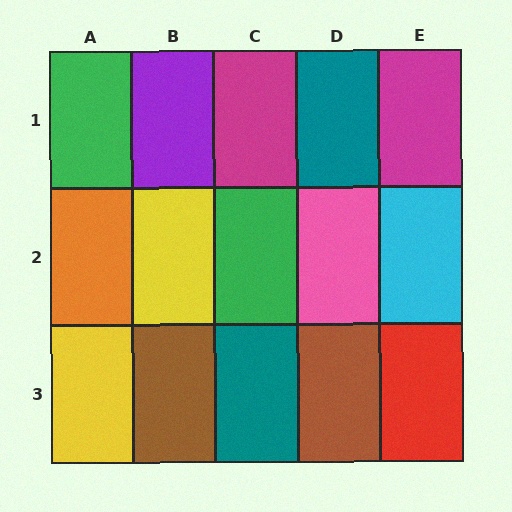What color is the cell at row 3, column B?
Brown.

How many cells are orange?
1 cell is orange.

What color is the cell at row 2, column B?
Yellow.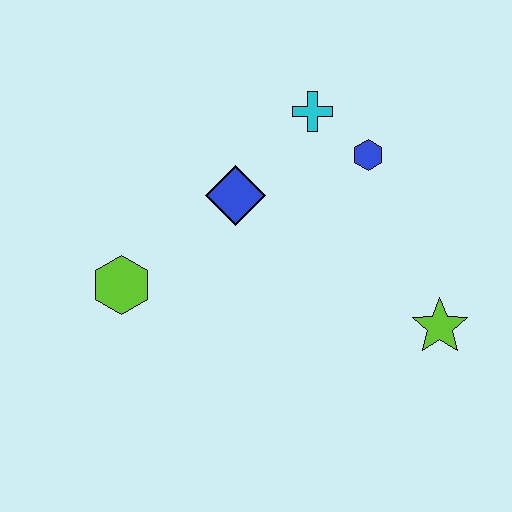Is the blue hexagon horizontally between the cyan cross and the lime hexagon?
No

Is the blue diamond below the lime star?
No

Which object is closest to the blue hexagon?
The cyan cross is closest to the blue hexagon.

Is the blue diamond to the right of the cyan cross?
No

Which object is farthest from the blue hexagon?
The lime hexagon is farthest from the blue hexagon.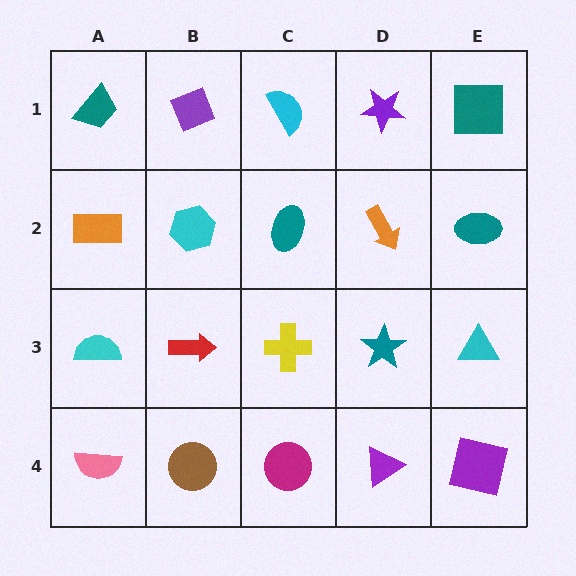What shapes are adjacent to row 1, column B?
A cyan hexagon (row 2, column B), a teal trapezoid (row 1, column A), a cyan semicircle (row 1, column C).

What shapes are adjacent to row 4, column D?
A teal star (row 3, column D), a magenta circle (row 4, column C), a purple square (row 4, column E).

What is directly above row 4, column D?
A teal star.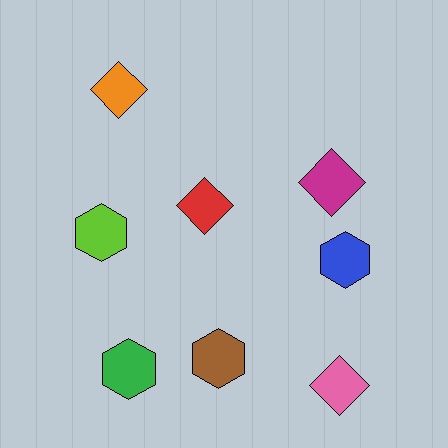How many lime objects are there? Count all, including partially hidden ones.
There is 1 lime object.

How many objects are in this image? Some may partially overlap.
There are 8 objects.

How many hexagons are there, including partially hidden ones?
There are 4 hexagons.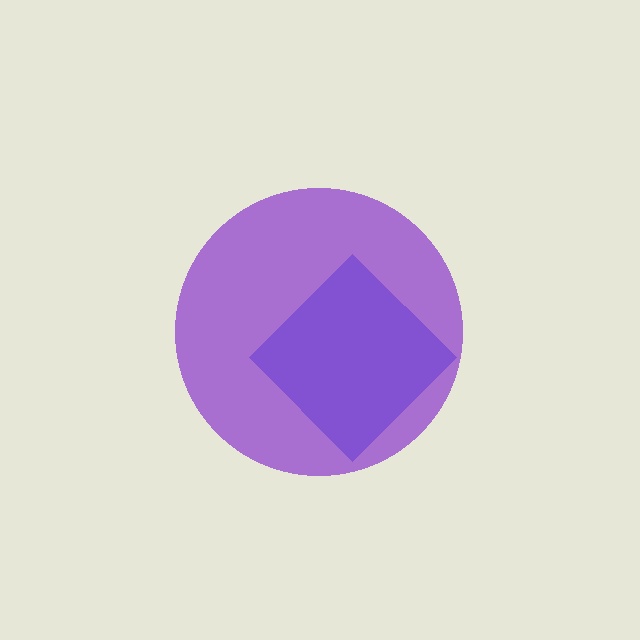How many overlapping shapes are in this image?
There are 2 overlapping shapes in the image.